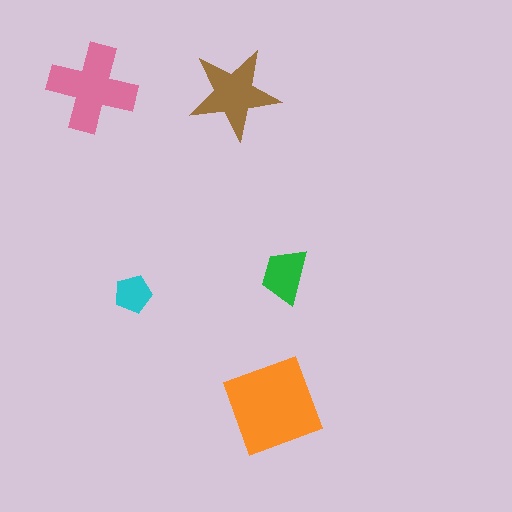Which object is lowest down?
The orange square is bottommost.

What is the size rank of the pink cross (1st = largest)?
2nd.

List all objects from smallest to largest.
The cyan pentagon, the green trapezoid, the brown star, the pink cross, the orange square.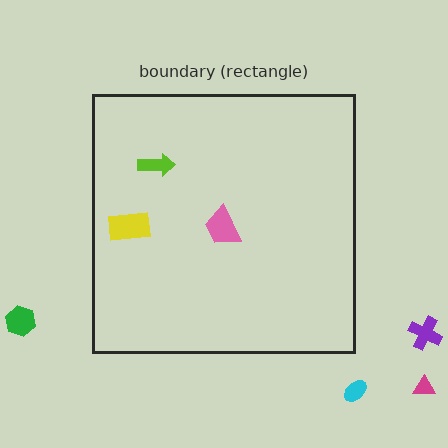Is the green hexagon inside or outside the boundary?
Outside.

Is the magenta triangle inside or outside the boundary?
Outside.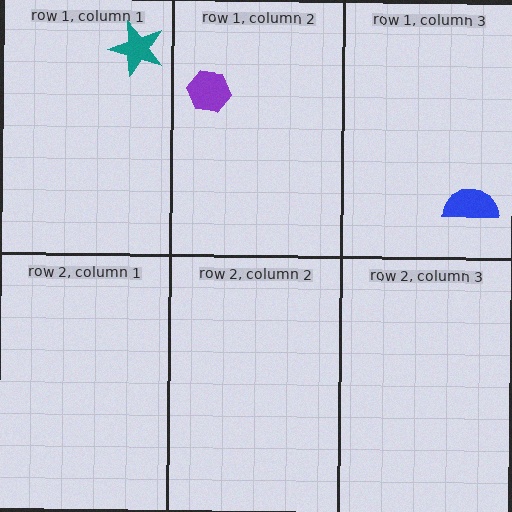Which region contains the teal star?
The row 1, column 1 region.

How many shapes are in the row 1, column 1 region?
1.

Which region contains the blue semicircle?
The row 1, column 3 region.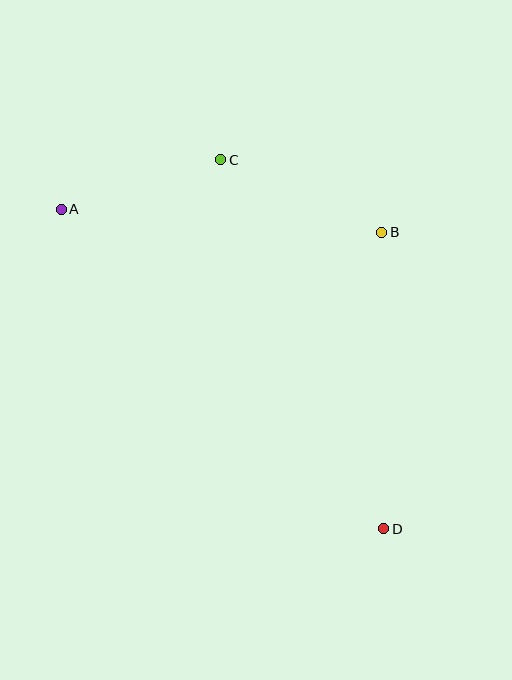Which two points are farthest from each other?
Points A and D are farthest from each other.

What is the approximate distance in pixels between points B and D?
The distance between B and D is approximately 297 pixels.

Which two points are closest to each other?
Points A and C are closest to each other.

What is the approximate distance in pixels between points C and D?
The distance between C and D is approximately 404 pixels.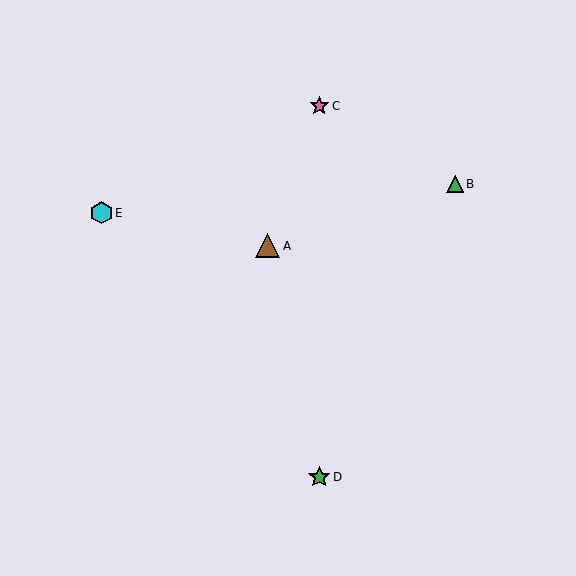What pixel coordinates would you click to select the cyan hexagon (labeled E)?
Click at (101, 213) to select the cyan hexagon E.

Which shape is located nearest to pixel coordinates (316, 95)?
The pink star (labeled C) at (319, 106) is nearest to that location.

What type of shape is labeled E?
Shape E is a cyan hexagon.